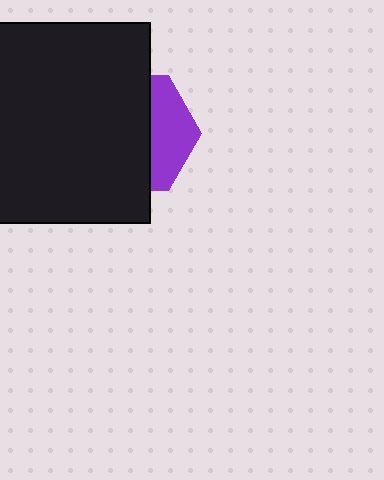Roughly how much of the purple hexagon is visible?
A small part of it is visible (roughly 34%).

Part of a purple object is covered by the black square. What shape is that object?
It is a hexagon.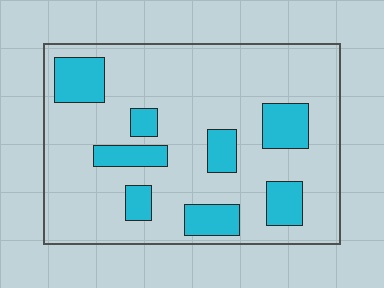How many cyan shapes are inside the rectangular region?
8.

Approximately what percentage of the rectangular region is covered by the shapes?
Approximately 20%.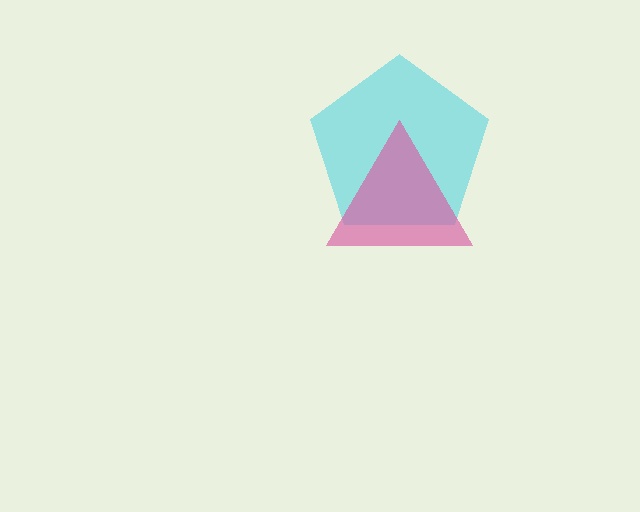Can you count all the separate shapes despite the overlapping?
Yes, there are 2 separate shapes.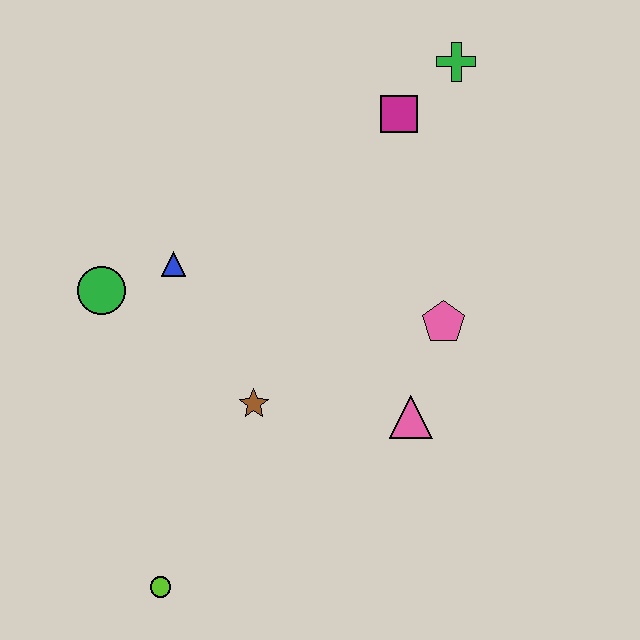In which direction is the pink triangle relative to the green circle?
The pink triangle is to the right of the green circle.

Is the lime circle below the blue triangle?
Yes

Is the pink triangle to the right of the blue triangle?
Yes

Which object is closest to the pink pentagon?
The pink triangle is closest to the pink pentagon.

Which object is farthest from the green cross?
The lime circle is farthest from the green cross.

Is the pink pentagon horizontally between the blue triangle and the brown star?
No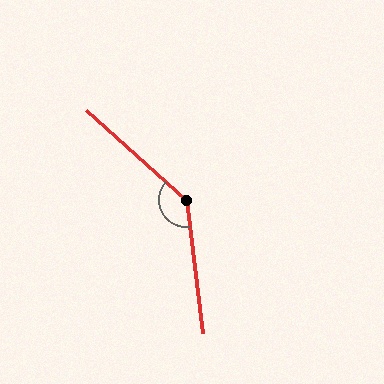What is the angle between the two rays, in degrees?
Approximately 139 degrees.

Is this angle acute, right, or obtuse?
It is obtuse.